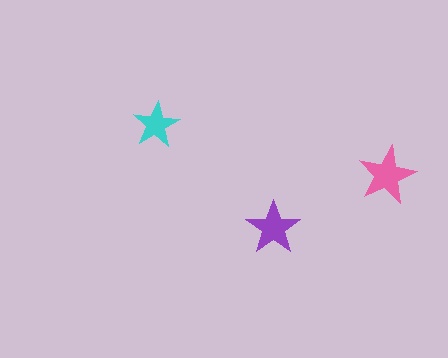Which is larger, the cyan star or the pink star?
The pink one.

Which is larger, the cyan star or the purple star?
The purple one.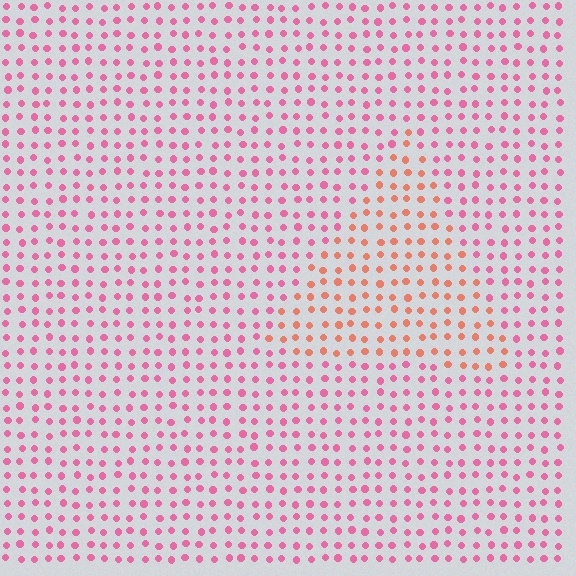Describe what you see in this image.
The image is filled with small pink elements in a uniform arrangement. A triangle-shaped region is visible where the elements are tinted to a slightly different hue, forming a subtle color boundary.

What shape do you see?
I see a triangle.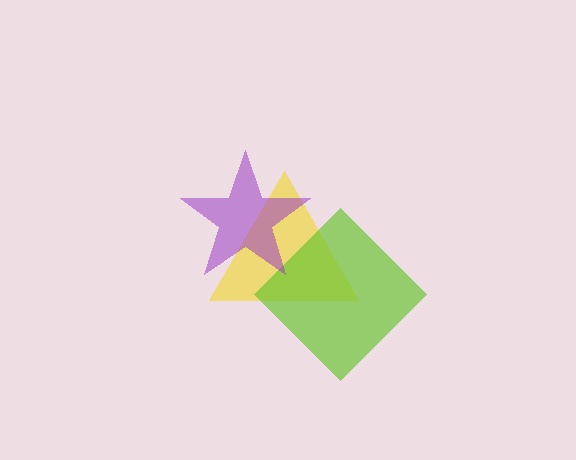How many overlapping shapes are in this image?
There are 3 overlapping shapes in the image.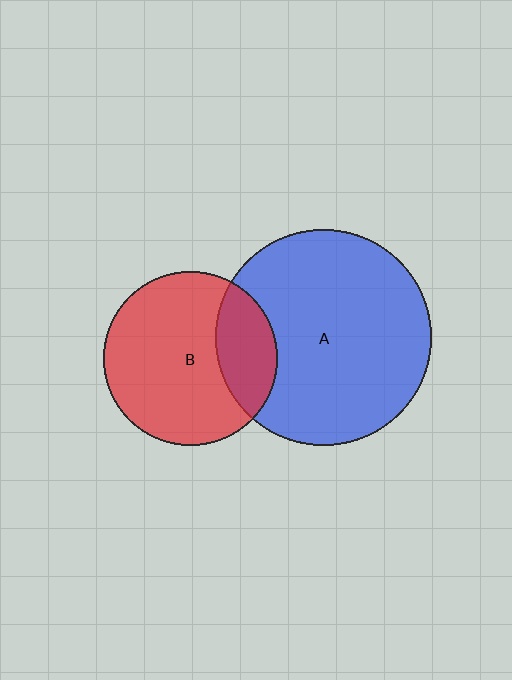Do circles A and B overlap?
Yes.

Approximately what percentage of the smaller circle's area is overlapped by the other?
Approximately 25%.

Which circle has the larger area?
Circle A (blue).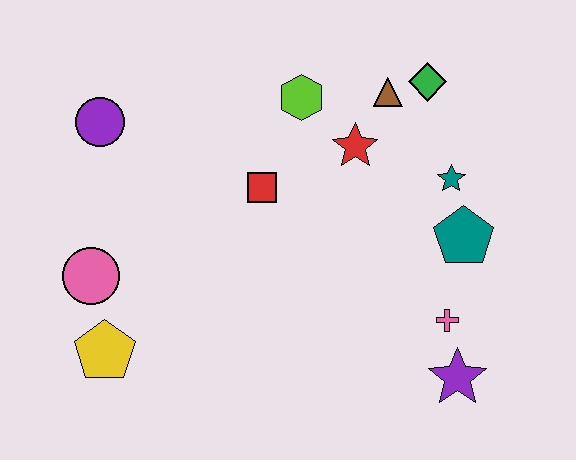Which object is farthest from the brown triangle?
The yellow pentagon is farthest from the brown triangle.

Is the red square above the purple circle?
No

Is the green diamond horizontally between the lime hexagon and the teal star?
Yes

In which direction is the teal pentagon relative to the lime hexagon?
The teal pentagon is to the right of the lime hexagon.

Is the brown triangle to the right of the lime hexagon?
Yes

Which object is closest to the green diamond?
The brown triangle is closest to the green diamond.